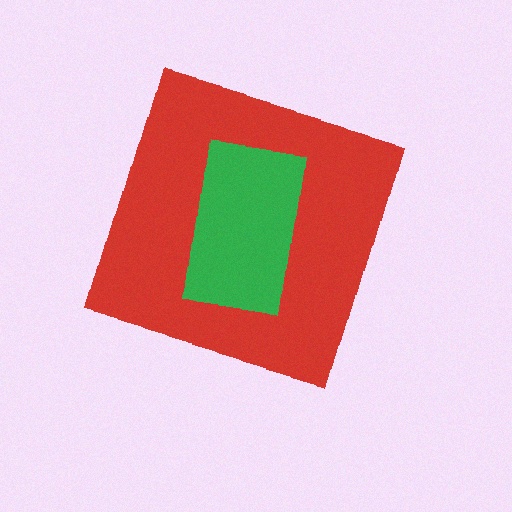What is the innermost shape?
The green rectangle.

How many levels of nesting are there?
2.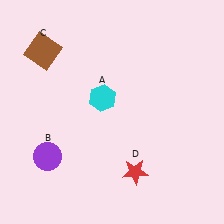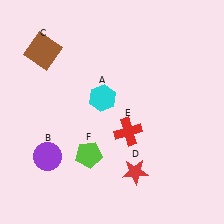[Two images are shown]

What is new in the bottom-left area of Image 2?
A lime pentagon (F) was added in the bottom-left area of Image 2.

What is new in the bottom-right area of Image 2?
A red cross (E) was added in the bottom-right area of Image 2.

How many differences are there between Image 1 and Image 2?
There are 2 differences between the two images.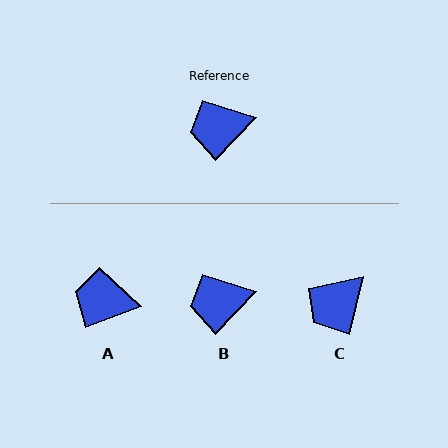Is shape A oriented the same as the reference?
No, it is off by about 25 degrees.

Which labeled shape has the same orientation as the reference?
B.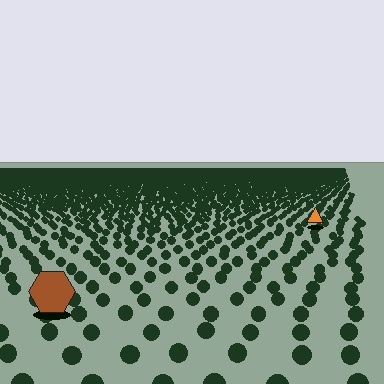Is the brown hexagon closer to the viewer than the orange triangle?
Yes. The brown hexagon is closer — you can tell from the texture gradient: the ground texture is coarser near it.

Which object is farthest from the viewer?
The orange triangle is farthest from the viewer. It appears smaller and the ground texture around it is denser.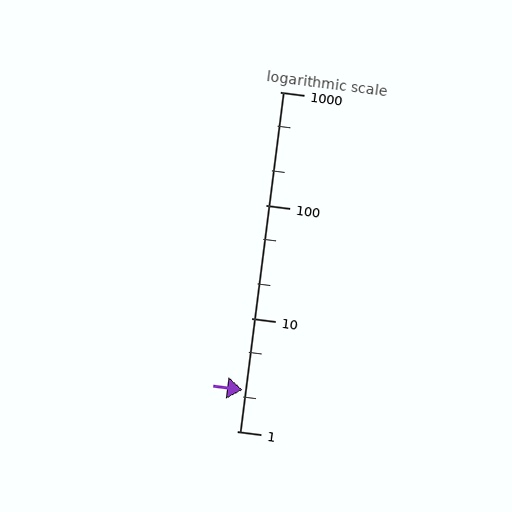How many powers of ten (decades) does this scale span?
The scale spans 3 decades, from 1 to 1000.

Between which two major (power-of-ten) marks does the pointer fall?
The pointer is between 1 and 10.